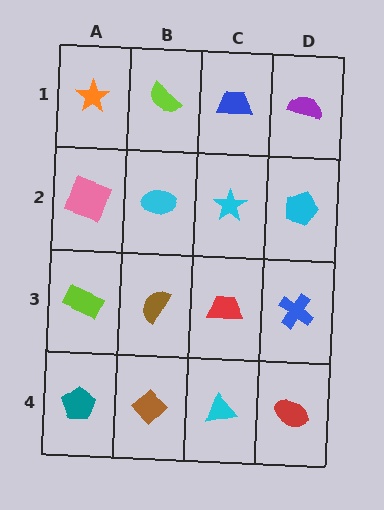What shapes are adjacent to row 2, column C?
A blue trapezoid (row 1, column C), a red trapezoid (row 3, column C), a cyan ellipse (row 2, column B), a cyan pentagon (row 2, column D).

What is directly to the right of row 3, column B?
A red trapezoid.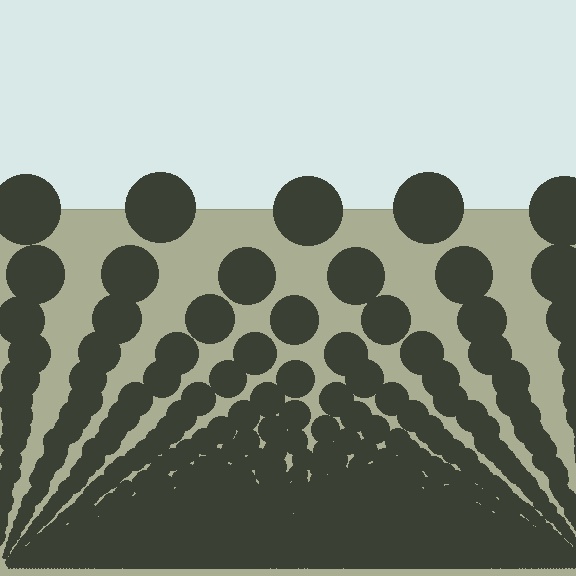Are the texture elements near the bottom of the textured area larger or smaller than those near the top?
Smaller. The gradient is inverted — elements near the bottom are smaller and denser.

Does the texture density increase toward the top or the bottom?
Density increases toward the bottom.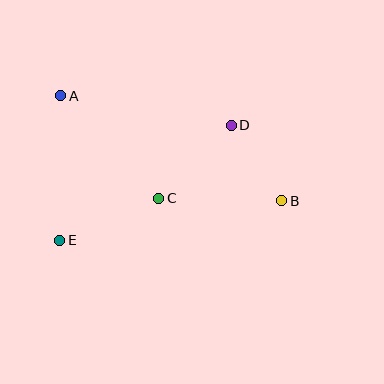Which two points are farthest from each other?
Points A and B are farthest from each other.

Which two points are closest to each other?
Points B and D are closest to each other.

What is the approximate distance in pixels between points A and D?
The distance between A and D is approximately 173 pixels.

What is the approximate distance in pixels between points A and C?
The distance between A and C is approximately 142 pixels.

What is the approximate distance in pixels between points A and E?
The distance between A and E is approximately 145 pixels.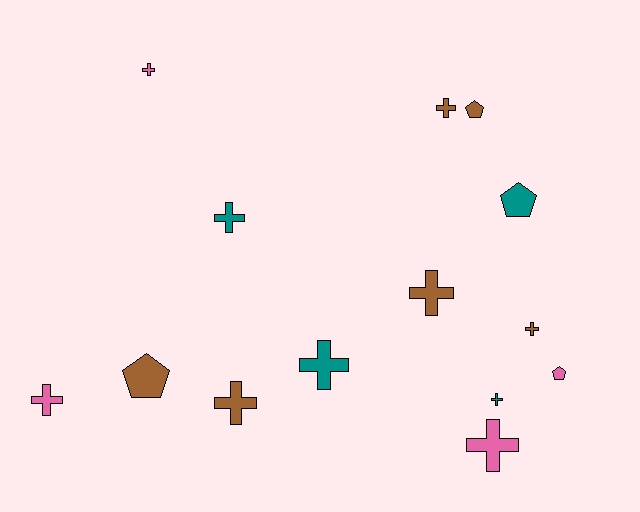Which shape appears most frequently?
Cross, with 10 objects.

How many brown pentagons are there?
There are 2 brown pentagons.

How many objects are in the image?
There are 14 objects.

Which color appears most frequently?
Brown, with 6 objects.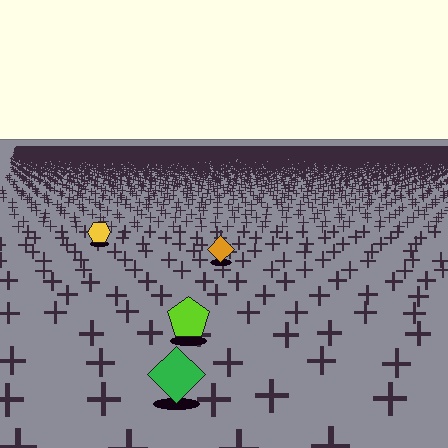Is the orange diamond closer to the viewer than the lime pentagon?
No. The lime pentagon is closer — you can tell from the texture gradient: the ground texture is coarser near it.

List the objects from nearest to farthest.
From nearest to farthest: the green diamond, the lime pentagon, the orange diamond, the yellow hexagon.